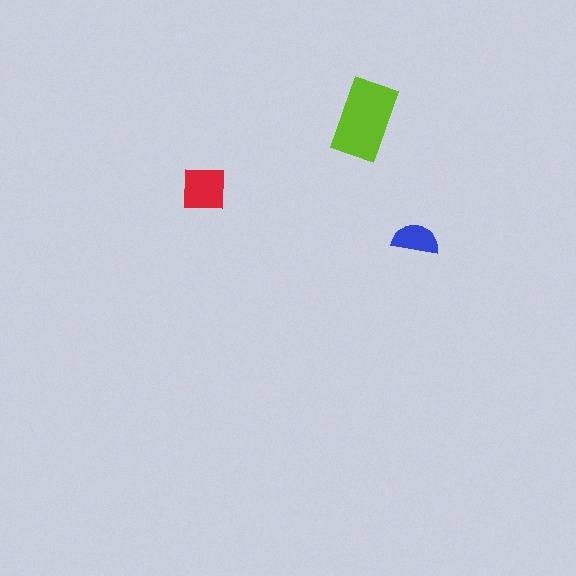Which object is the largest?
The lime rectangle.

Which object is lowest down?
The blue semicircle is bottommost.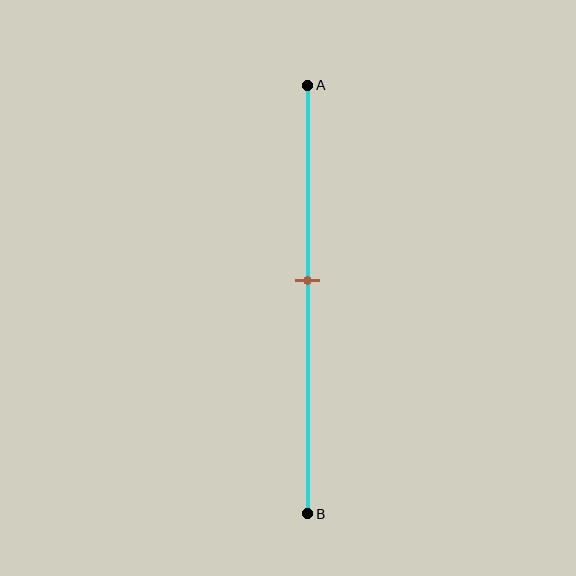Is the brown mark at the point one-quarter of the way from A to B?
No, the mark is at about 45% from A, not at the 25% one-quarter point.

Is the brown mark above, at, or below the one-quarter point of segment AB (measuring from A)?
The brown mark is below the one-quarter point of segment AB.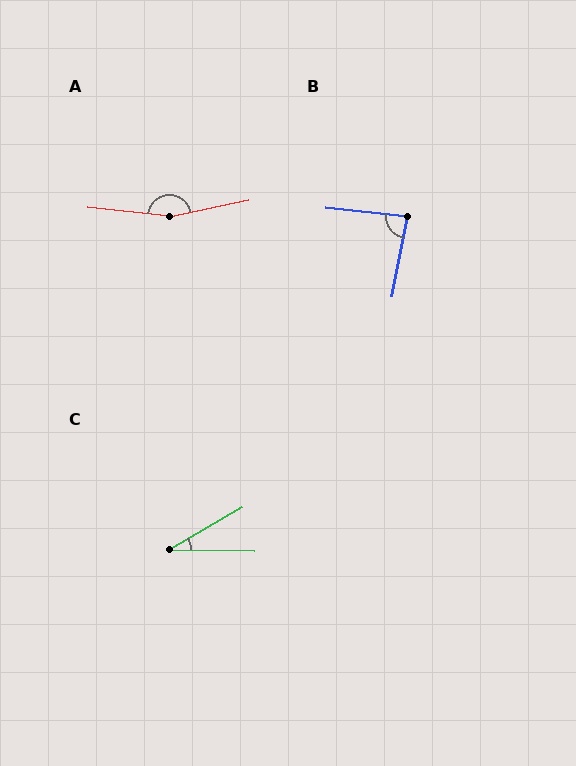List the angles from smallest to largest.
C (32°), B (86°), A (161°).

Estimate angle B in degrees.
Approximately 86 degrees.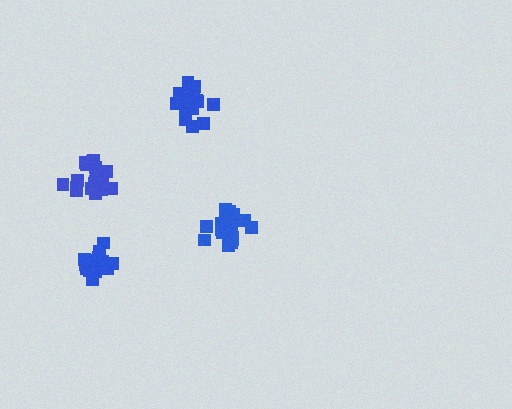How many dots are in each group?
Group 1: 19 dots, Group 2: 20 dots, Group 3: 14 dots, Group 4: 20 dots (73 total).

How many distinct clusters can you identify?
There are 4 distinct clusters.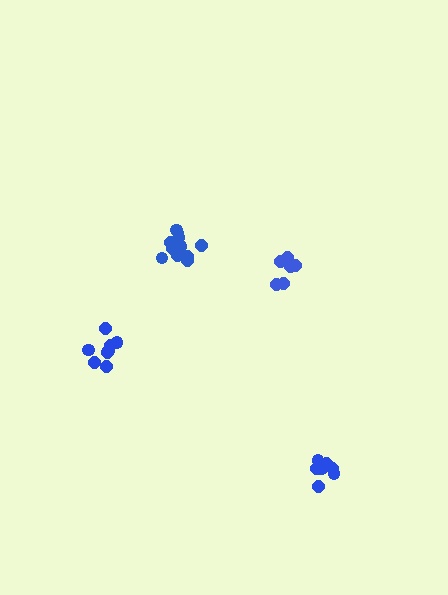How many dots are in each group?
Group 1: 7 dots, Group 2: 7 dots, Group 3: 12 dots, Group 4: 8 dots (34 total).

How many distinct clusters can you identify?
There are 4 distinct clusters.